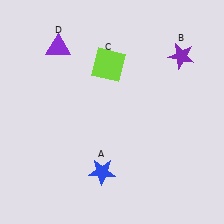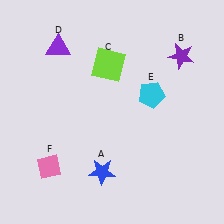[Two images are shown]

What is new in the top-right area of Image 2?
A cyan pentagon (E) was added in the top-right area of Image 2.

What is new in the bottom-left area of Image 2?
A pink diamond (F) was added in the bottom-left area of Image 2.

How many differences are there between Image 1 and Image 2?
There are 2 differences between the two images.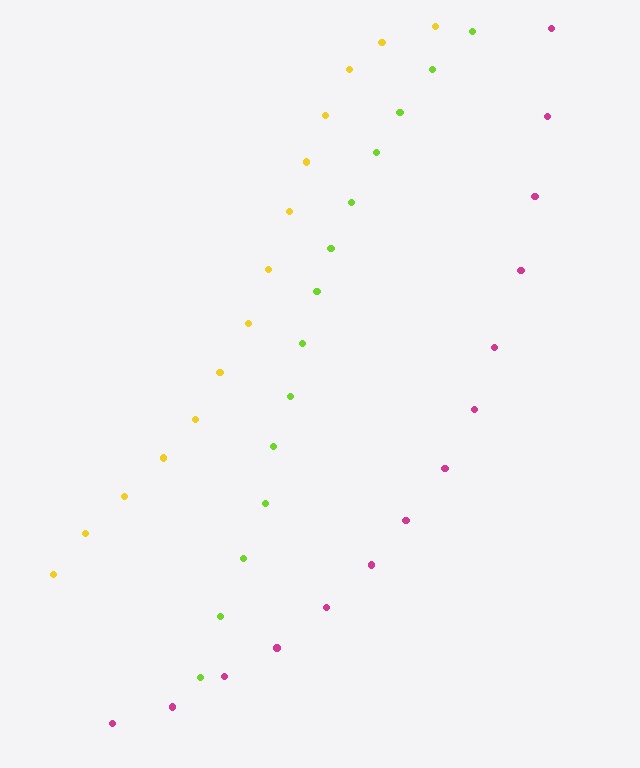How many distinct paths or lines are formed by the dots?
There are 3 distinct paths.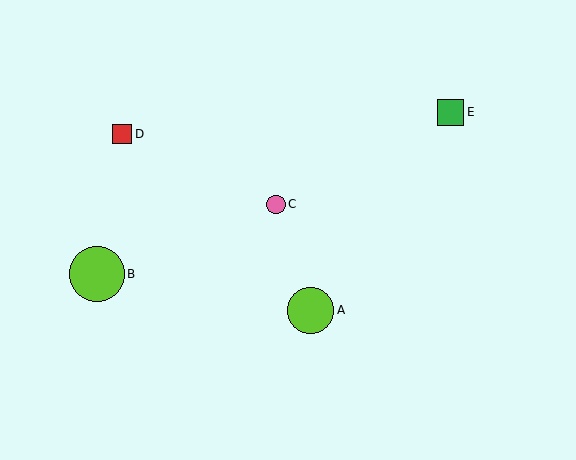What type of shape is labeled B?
Shape B is a lime circle.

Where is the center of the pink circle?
The center of the pink circle is at (276, 204).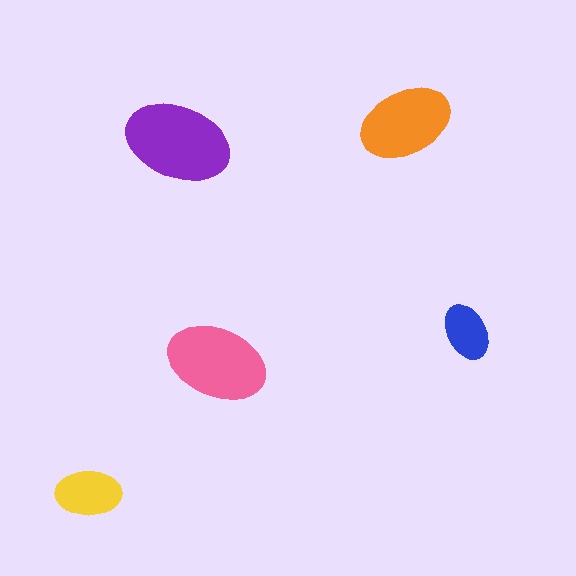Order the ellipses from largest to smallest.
the purple one, the pink one, the orange one, the yellow one, the blue one.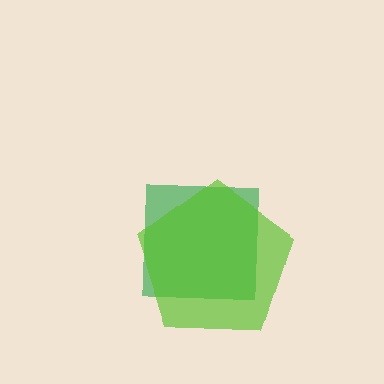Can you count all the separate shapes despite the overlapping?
Yes, there are 2 separate shapes.